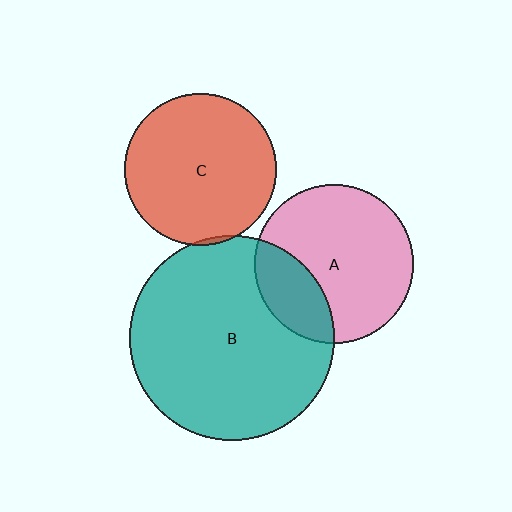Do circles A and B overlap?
Yes.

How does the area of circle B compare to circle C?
Approximately 1.8 times.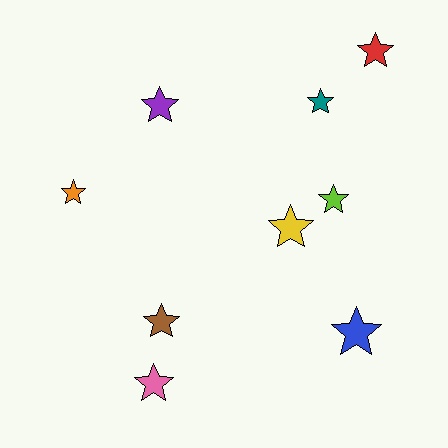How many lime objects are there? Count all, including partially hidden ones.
There is 1 lime object.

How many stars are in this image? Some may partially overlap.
There are 9 stars.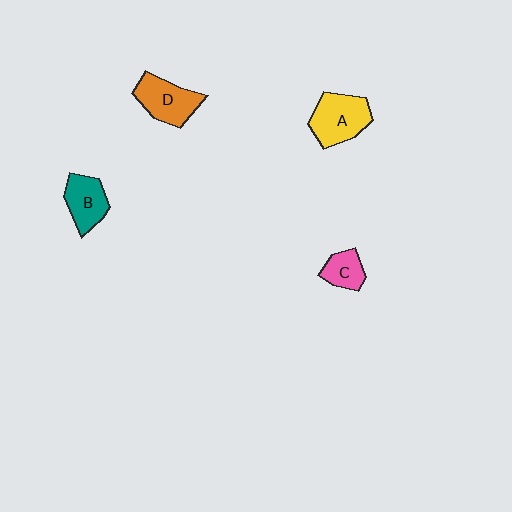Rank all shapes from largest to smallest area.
From largest to smallest: A (yellow), D (orange), B (teal), C (pink).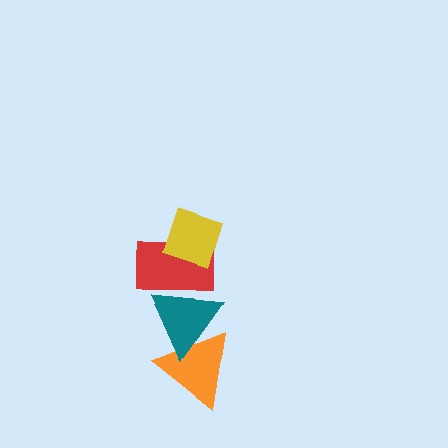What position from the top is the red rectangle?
The red rectangle is 2nd from the top.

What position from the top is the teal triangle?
The teal triangle is 3rd from the top.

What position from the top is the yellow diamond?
The yellow diamond is 1st from the top.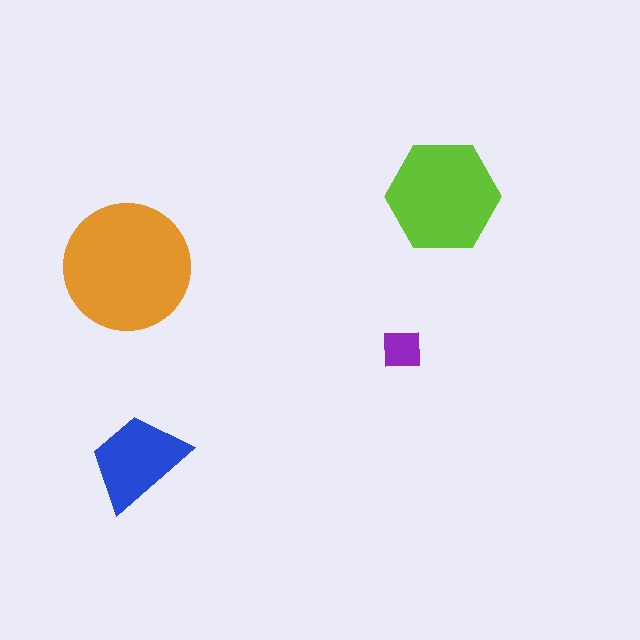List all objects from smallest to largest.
The purple square, the blue trapezoid, the lime hexagon, the orange circle.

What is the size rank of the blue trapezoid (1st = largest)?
3rd.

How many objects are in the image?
There are 4 objects in the image.